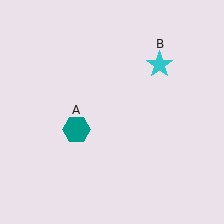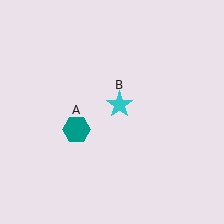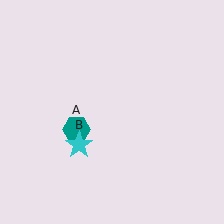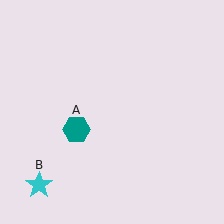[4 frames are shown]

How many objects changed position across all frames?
1 object changed position: cyan star (object B).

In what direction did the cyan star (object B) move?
The cyan star (object B) moved down and to the left.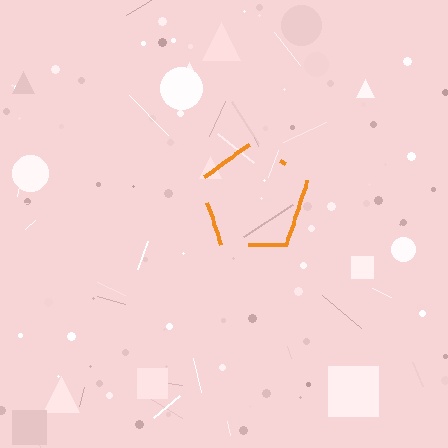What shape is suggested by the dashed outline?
The dashed outline suggests a pentagon.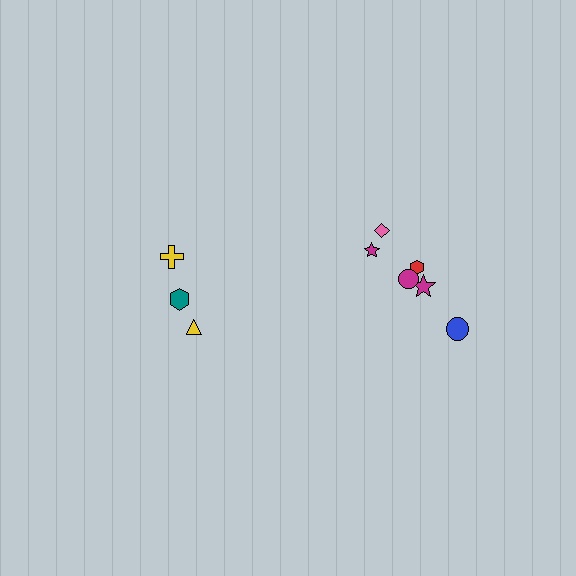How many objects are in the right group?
There are 6 objects.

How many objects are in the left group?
There are 3 objects.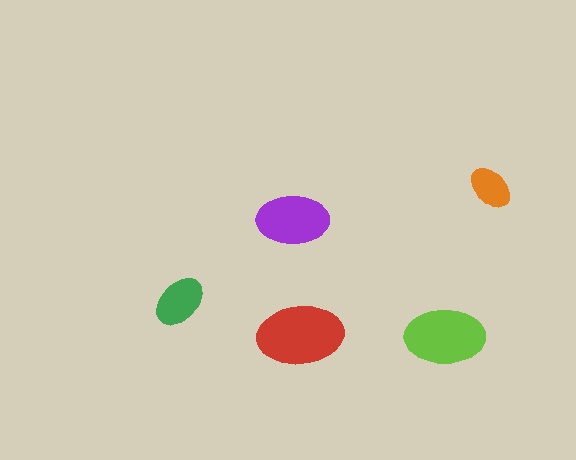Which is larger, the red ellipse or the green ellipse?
The red one.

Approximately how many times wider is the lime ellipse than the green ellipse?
About 1.5 times wider.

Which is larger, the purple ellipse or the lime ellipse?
The lime one.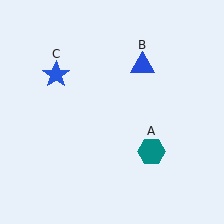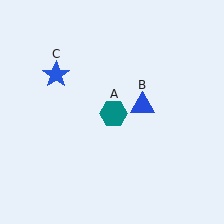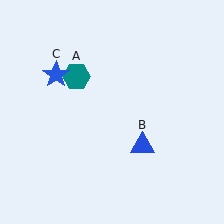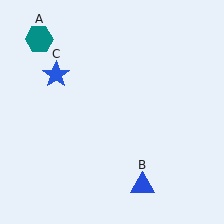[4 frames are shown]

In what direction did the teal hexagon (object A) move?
The teal hexagon (object A) moved up and to the left.